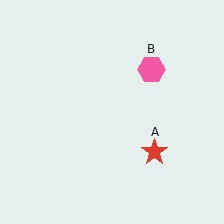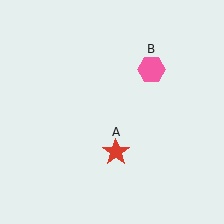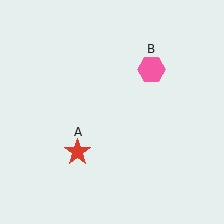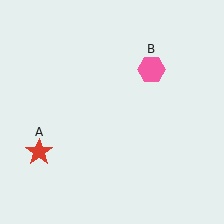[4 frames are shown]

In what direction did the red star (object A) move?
The red star (object A) moved left.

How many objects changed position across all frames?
1 object changed position: red star (object A).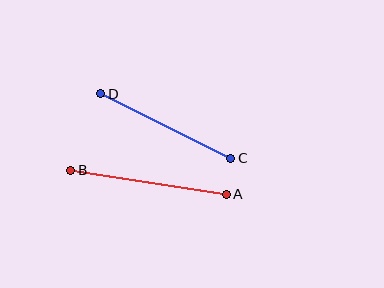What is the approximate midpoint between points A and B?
The midpoint is at approximately (149, 182) pixels.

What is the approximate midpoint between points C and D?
The midpoint is at approximately (166, 126) pixels.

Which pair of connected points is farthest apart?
Points A and B are farthest apart.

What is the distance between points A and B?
The distance is approximately 158 pixels.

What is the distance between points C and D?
The distance is approximately 145 pixels.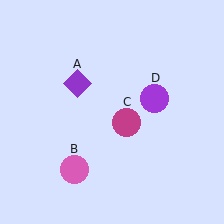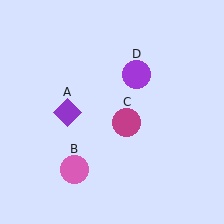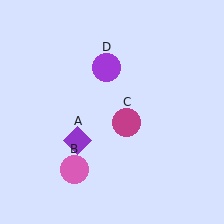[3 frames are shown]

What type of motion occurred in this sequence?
The purple diamond (object A), purple circle (object D) rotated counterclockwise around the center of the scene.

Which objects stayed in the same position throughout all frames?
Pink circle (object B) and magenta circle (object C) remained stationary.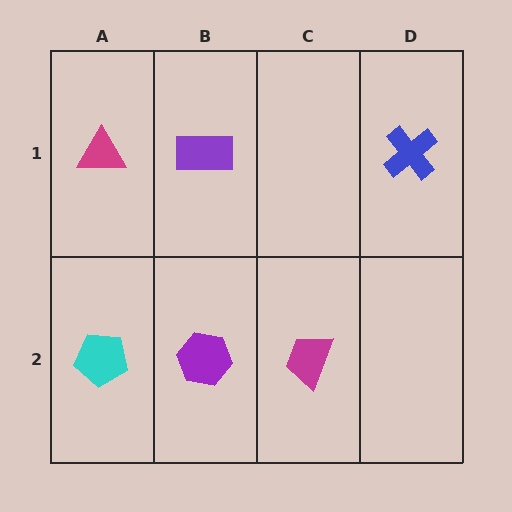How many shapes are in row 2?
3 shapes.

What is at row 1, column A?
A magenta triangle.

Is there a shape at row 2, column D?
No, that cell is empty.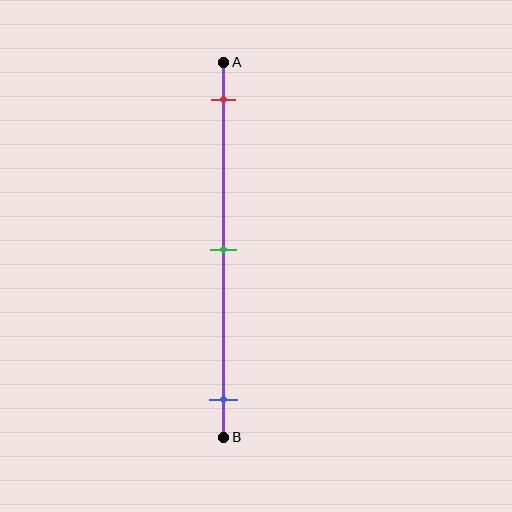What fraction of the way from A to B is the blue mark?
The blue mark is approximately 90% (0.9) of the way from A to B.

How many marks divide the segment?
There are 3 marks dividing the segment.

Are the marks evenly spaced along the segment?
Yes, the marks are approximately evenly spaced.